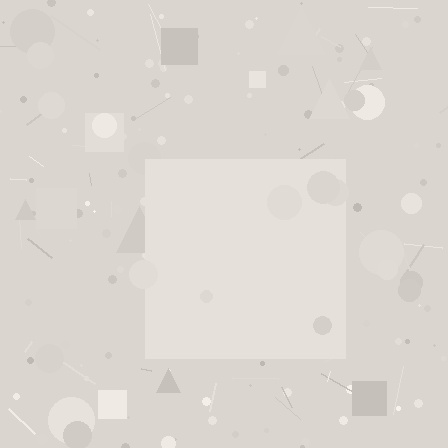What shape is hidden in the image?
A square is hidden in the image.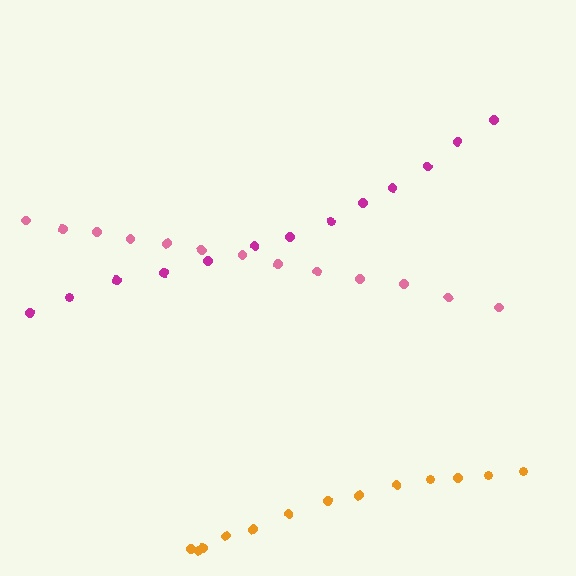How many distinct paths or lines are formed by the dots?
There are 3 distinct paths.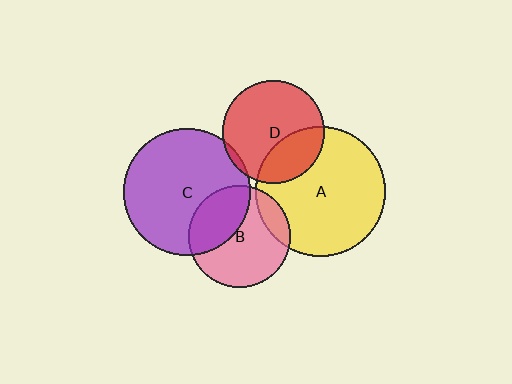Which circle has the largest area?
Circle A (yellow).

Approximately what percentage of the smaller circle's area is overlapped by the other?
Approximately 30%.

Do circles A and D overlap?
Yes.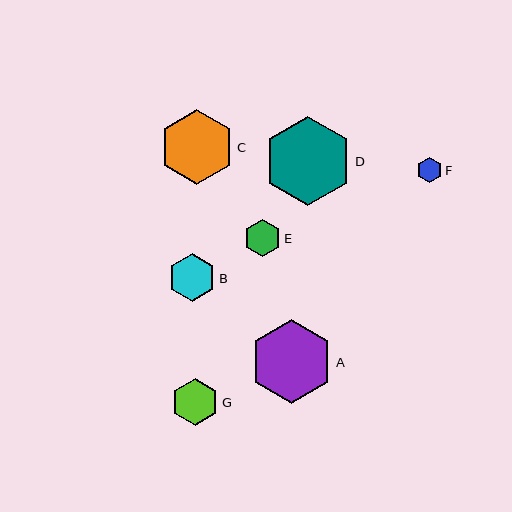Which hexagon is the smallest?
Hexagon F is the smallest with a size of approximately 25 pixels.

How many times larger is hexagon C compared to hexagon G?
Hexagon C is approximately 1.6 times the size of hexagon G.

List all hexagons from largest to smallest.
From largest to smallest: D, A, C, B, G, E, F.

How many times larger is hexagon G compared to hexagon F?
Hexagon G is approximately 1.8 times the size of hexagon F.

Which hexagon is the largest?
Hexagon D is the largest with a size of approximately 89 pixels.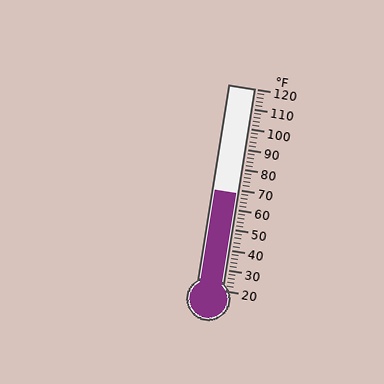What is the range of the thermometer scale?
The thermometer scale ranges from 20°F to 120°F.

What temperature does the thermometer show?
The thermometer shows approximately 68°F.